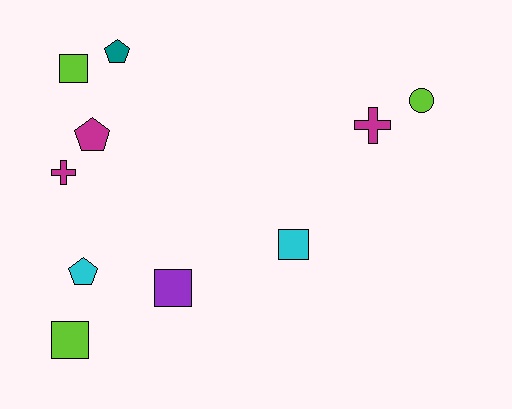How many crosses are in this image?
There are 2 crosses.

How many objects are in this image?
There are 10 objects.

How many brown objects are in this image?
There are no brown objects.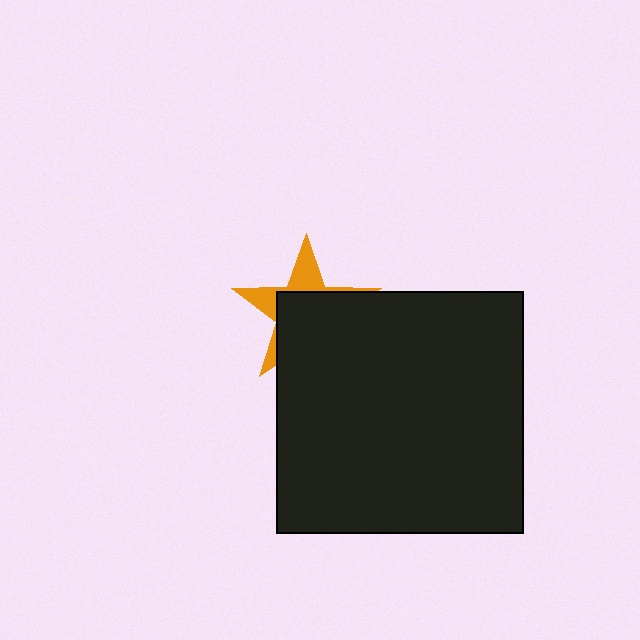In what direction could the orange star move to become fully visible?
The orange star could move up. That would shift it out from behind the black rectangle entirely.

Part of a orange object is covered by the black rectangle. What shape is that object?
It is a star.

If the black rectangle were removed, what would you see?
You would see the complete orange star.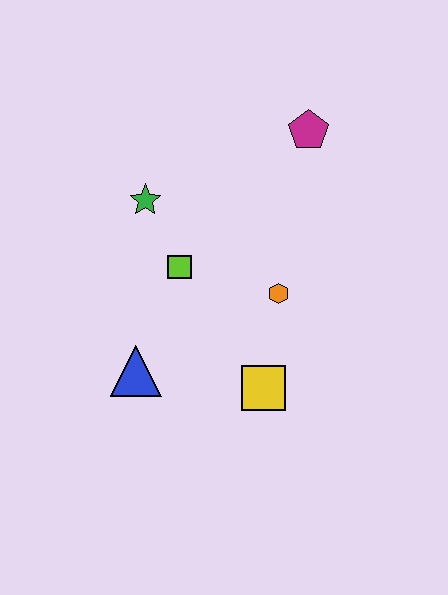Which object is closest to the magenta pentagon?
The orange hexagon is closest to the magenta pentagon.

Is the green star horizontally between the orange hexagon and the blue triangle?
Yes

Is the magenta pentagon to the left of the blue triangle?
No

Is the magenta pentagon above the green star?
Yes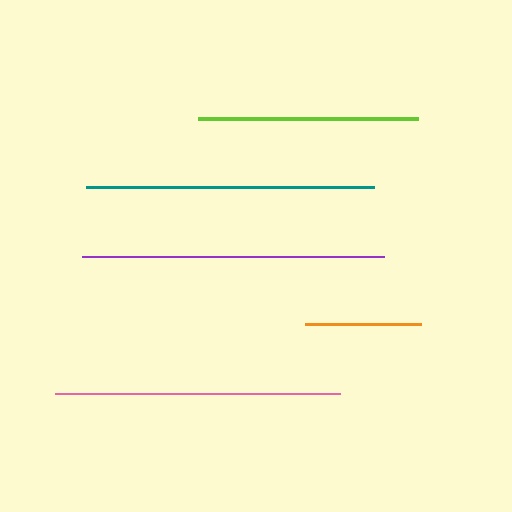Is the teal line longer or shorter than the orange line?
The teal line is longer than the orange line.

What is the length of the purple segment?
The purple segment is approximately 302 pixels long.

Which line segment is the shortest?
The orange line is the shortest at approximately 116 pixels.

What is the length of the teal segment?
The teal segment is approximately 288 pixels long.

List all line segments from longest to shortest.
From longest to shortest: purple, teal, pink, lime, orange.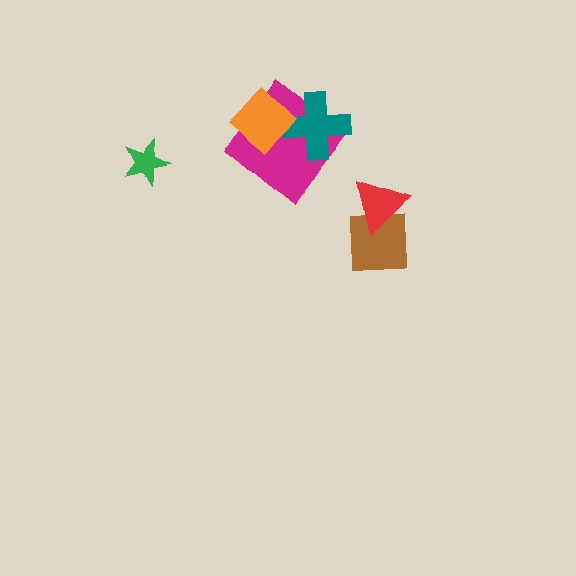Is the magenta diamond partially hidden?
Yes, it is partially covered by another shape.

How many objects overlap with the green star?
0 objects overlap with the green star.